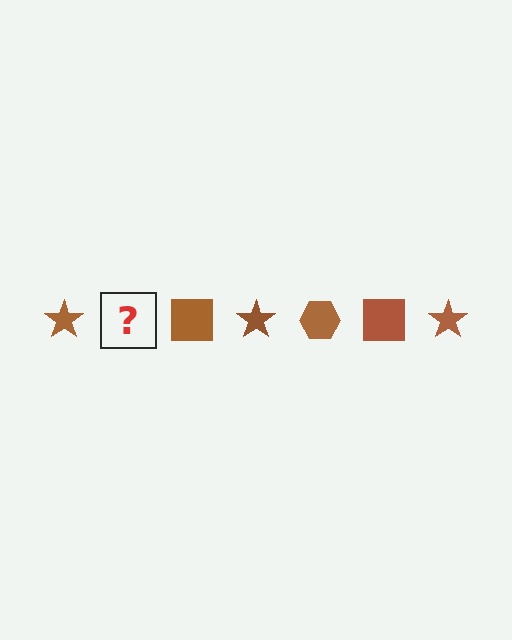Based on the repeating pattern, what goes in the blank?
The blank should be a brown hexagon.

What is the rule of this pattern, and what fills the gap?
The rule is that the pattern cycles through star, hexagon, square shapes in brown. The gap should be filled with a brown hexagon.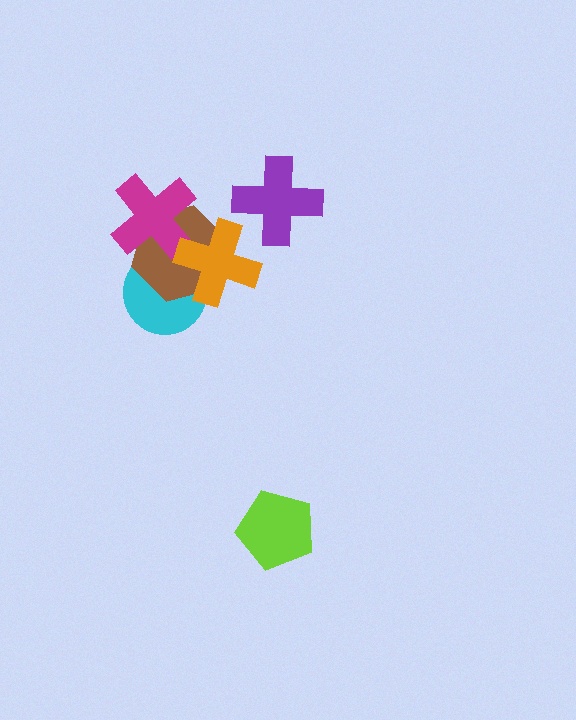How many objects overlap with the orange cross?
3 objects overlap with the orange cross.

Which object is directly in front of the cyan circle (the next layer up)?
The brown hexagon is directly in front of the cyan circle.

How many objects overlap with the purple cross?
0 objects overlap with the purple cross.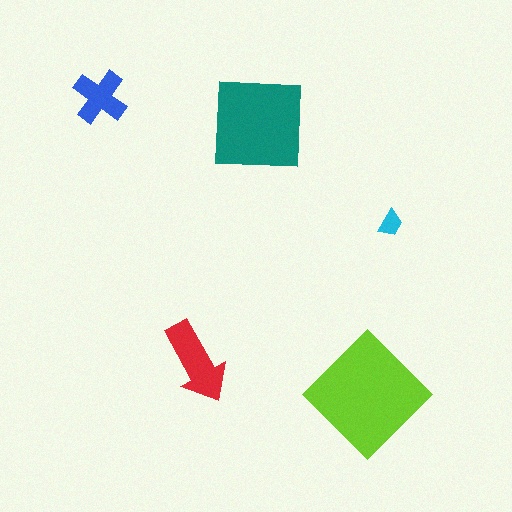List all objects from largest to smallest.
The lime diamond, the teal square, the red arrow, the blue cross, the cyan trapezoid.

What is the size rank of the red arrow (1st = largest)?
3rd.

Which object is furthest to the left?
The blue cross is leftmost.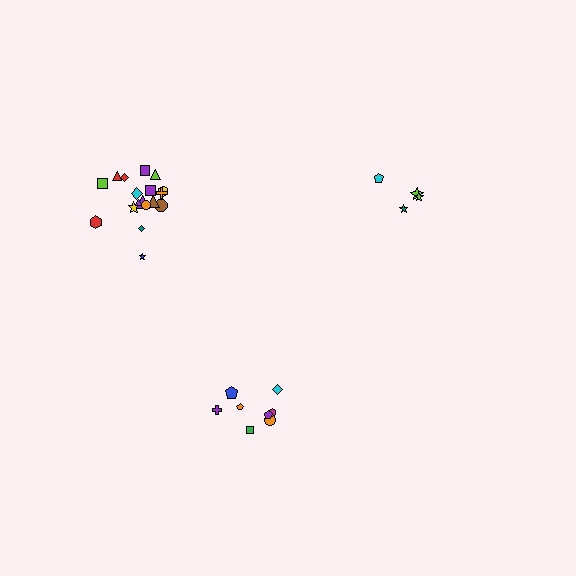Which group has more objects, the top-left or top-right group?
The top-left group.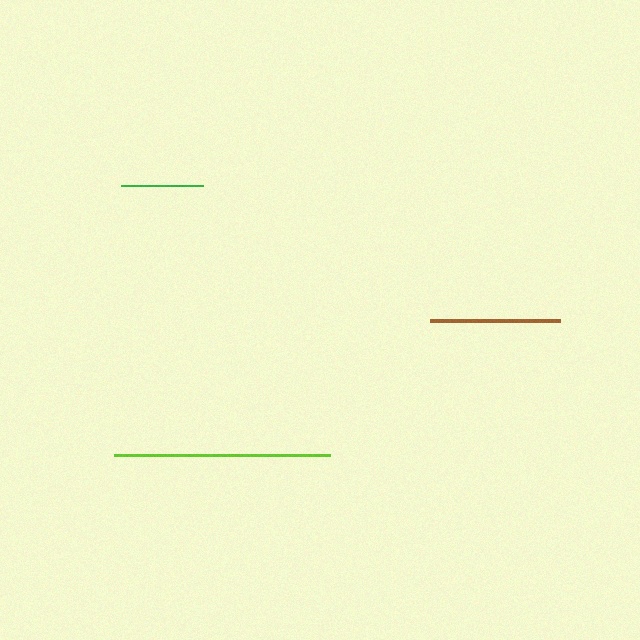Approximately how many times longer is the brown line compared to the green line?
The brown line is approximately 1.6 times the length of the green line.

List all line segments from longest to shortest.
From longest to shortest: lime, brown, green.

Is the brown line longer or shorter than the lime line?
The lime line is longer than the brown line.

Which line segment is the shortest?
The green line is the shortest at approximately 81 pixels.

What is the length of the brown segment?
The brown segment is approximately 130 pixels long.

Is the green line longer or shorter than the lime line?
The lime line is longer than the green line.